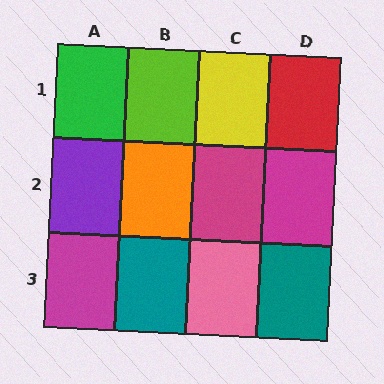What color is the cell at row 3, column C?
Pink.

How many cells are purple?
1 cell is purple.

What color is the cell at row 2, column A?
Purple.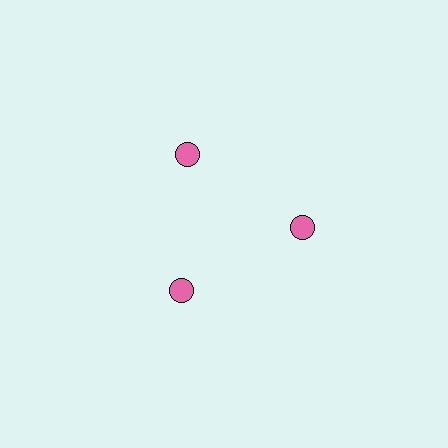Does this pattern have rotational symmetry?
Yes, this pattern has 3-fold rotational symmetry. It looks the same after rotating 120 degrees around the center.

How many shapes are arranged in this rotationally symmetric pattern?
There are 6 shapes, arranged in 3 groups of 2.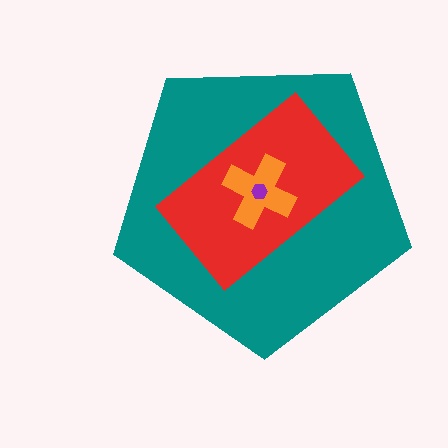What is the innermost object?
The purple hexagon.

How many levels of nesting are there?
4.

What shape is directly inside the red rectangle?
The orange cross.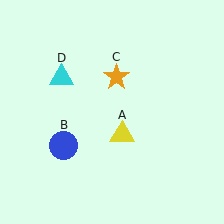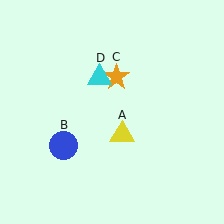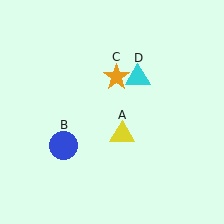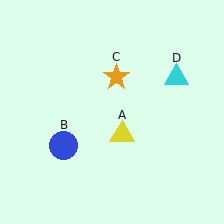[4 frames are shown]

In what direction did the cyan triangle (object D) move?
The cyan triangle (object D) moved right.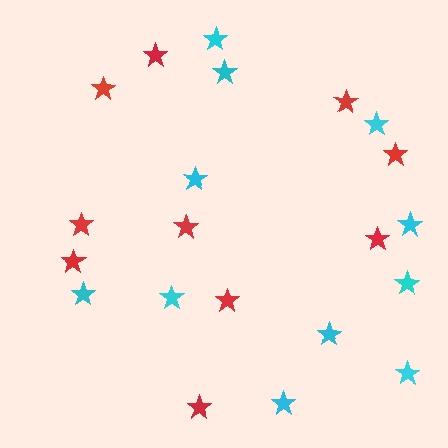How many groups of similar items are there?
There are 2 groups: one group of cyan stars (11) and one group of red stars (10).